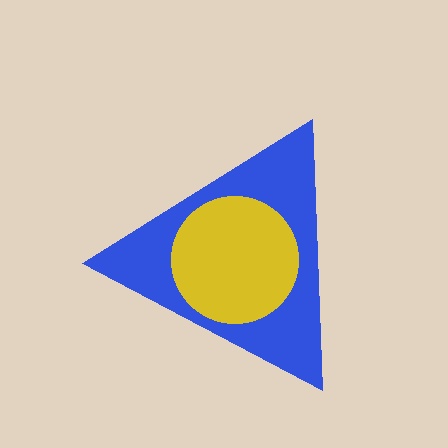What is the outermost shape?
The blue triangle.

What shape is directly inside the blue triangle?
The yellow circle.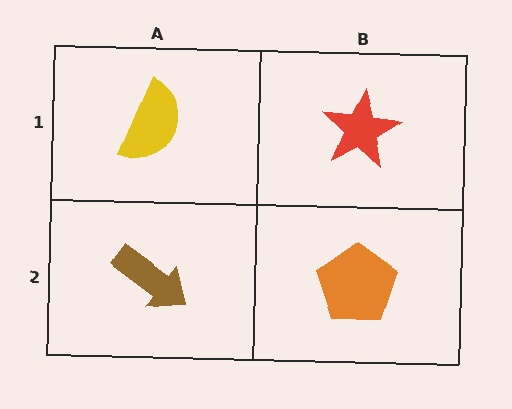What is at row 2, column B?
An orange pentagon.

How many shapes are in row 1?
2 shapes.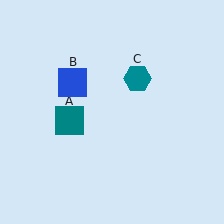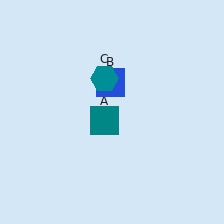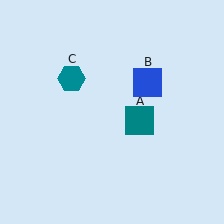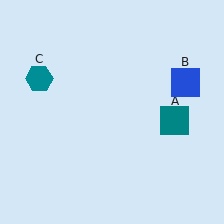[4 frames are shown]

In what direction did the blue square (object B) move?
The blue square (object B) moved right.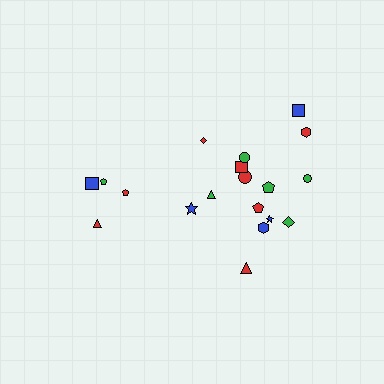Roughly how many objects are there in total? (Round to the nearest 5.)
Roughly 20 objects in total.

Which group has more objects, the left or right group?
The right group.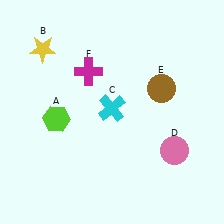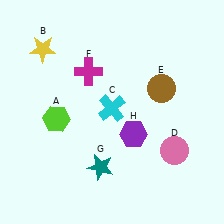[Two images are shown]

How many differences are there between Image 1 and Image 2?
There are 2 differences between the two images.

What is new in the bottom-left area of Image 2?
A teal star (G) was added in the bottom-left area of Image 2.